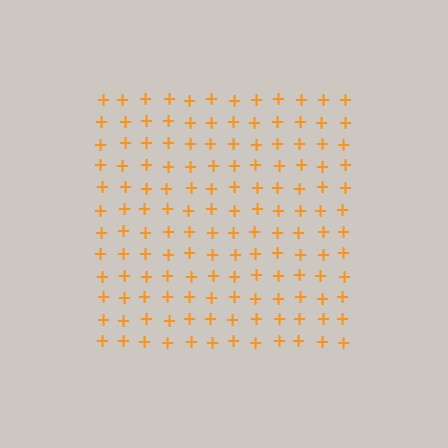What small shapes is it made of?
It is made of small plus signs.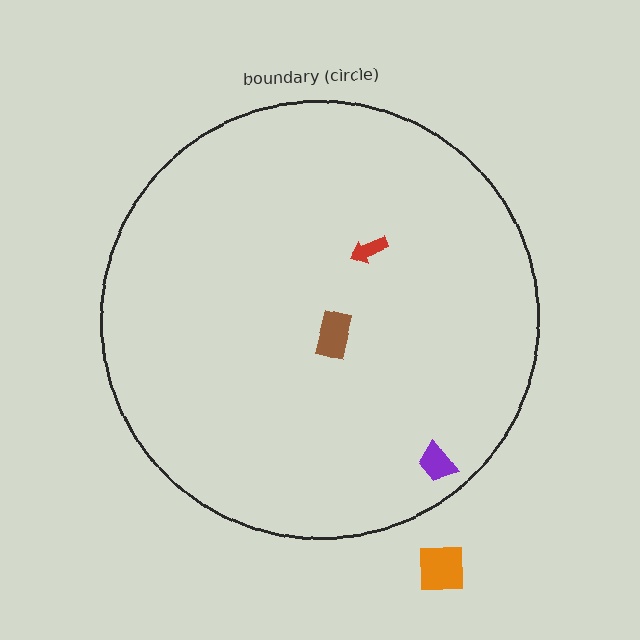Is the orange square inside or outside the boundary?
Outside.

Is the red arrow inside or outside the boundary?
Inside.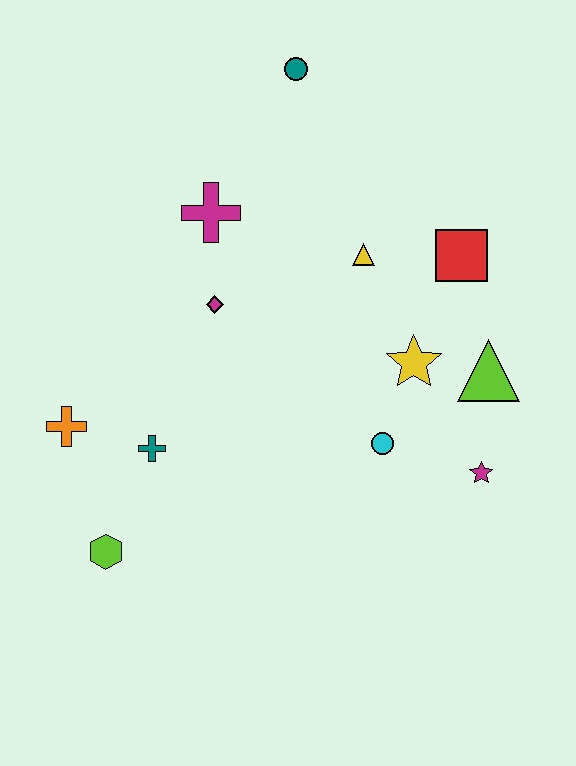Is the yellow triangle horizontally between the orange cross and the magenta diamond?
No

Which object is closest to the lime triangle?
The yellow star is closest to the lime triangle.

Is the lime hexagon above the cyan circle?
No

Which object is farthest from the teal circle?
The lime hexagon is farthest from the teal circle.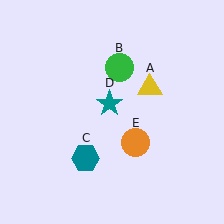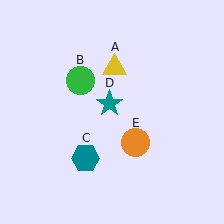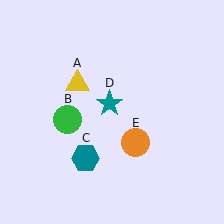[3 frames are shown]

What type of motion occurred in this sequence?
The yellow triangle (object A), green circle (object B) rotated counterclockwise around the center of the scene.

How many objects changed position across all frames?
2 objects changed position: yellow triangle (object A), green circle (object B).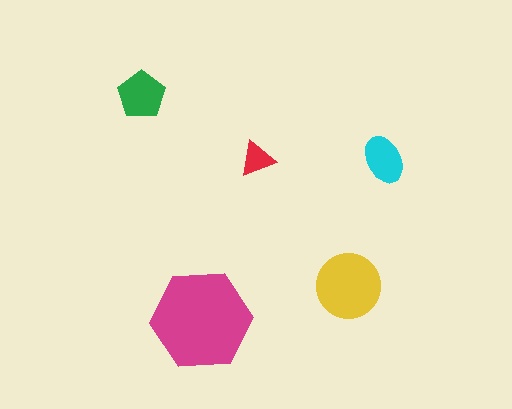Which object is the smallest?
The red triangle.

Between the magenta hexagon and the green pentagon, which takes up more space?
The magenta hexagon.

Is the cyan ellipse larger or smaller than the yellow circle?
Smaller.